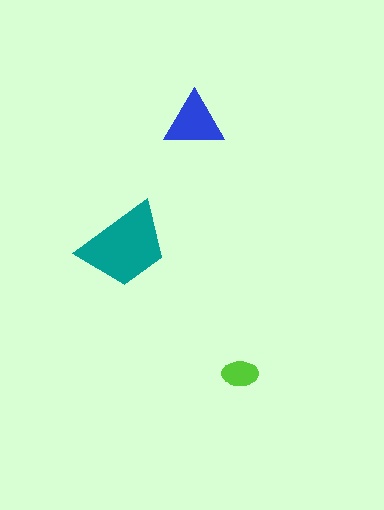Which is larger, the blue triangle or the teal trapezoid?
The teal trapezoid.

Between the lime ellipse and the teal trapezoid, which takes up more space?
The teal trapezoid.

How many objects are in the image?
There are 3 objects in the image.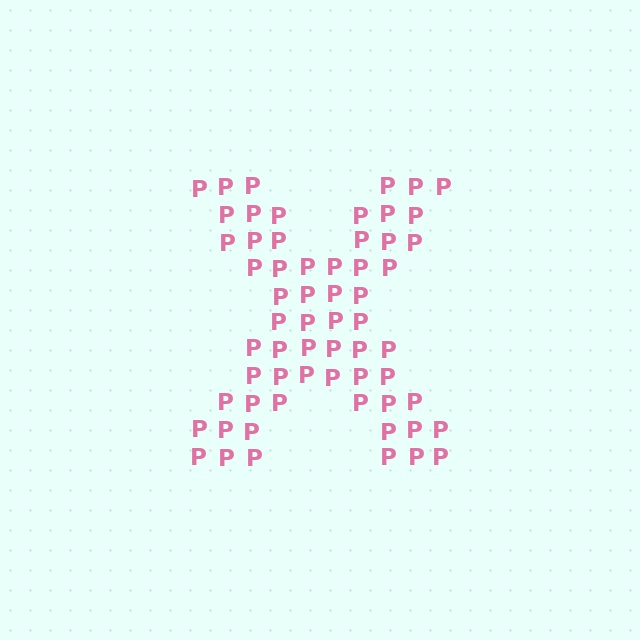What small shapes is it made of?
It is made of small letter P's.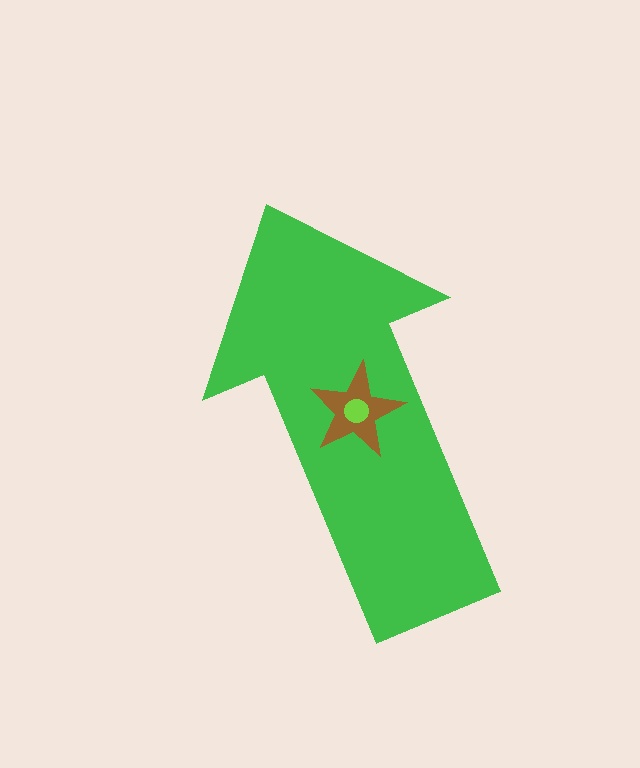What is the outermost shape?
The green arrow.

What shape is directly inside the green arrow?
The brown star.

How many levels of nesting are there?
3.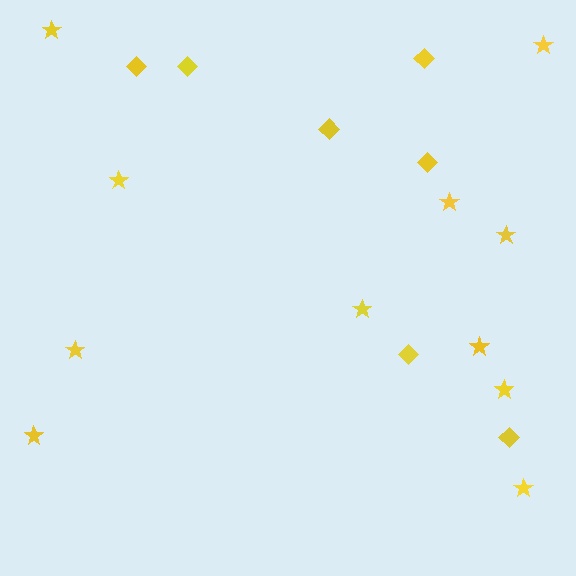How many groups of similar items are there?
There are 2 groups: one group of stars (11) and one group of diamonds (7).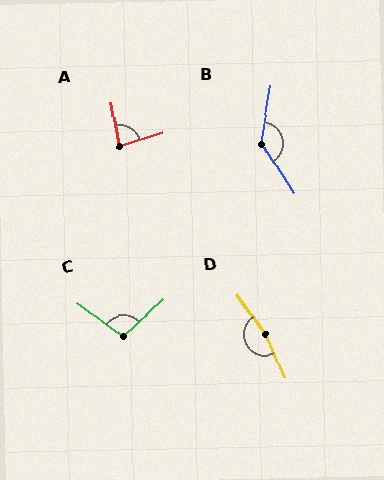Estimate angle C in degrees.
Approximately 100 degrees.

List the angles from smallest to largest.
A (83°), C (100°), B (137°), D (168°).